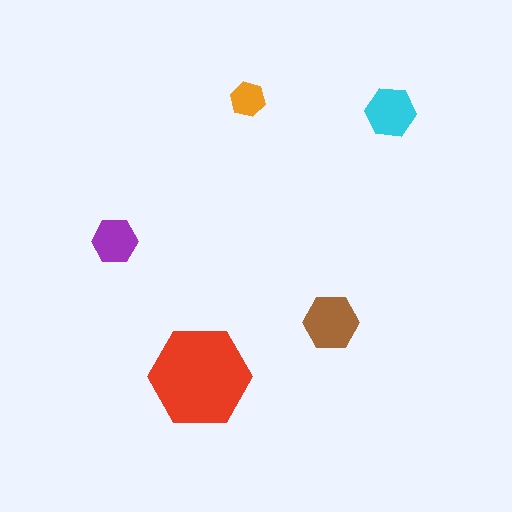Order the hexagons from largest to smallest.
the red one, the brown one, the cyan one, the purple one, the orange one.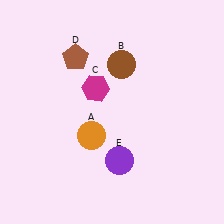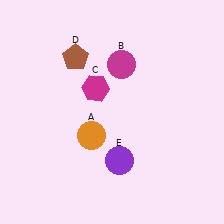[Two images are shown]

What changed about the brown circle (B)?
In Image 1, B is brown. In Image 2, it changed to magenta.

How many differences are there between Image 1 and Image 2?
There is 1 difference between the two images.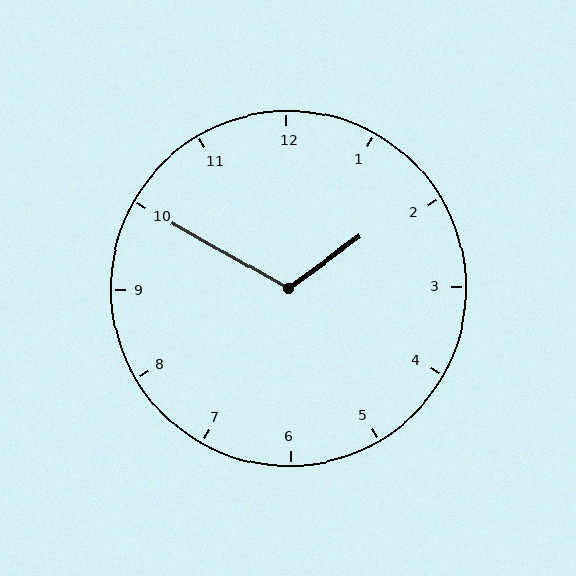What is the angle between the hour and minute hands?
Approximately 115 degrees.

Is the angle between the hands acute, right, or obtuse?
It is obtuse.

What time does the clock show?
1:50.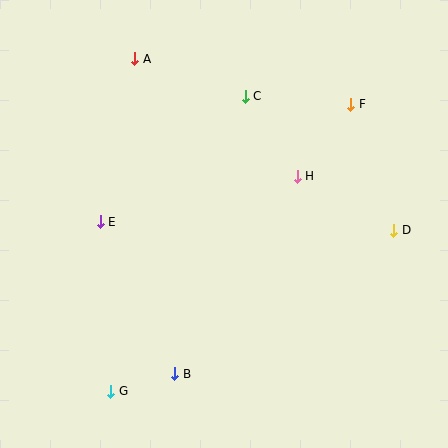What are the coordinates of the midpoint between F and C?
The midpoint between F and C is at (298, 100).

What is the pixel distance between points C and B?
The distance between C and B is 286 pixels.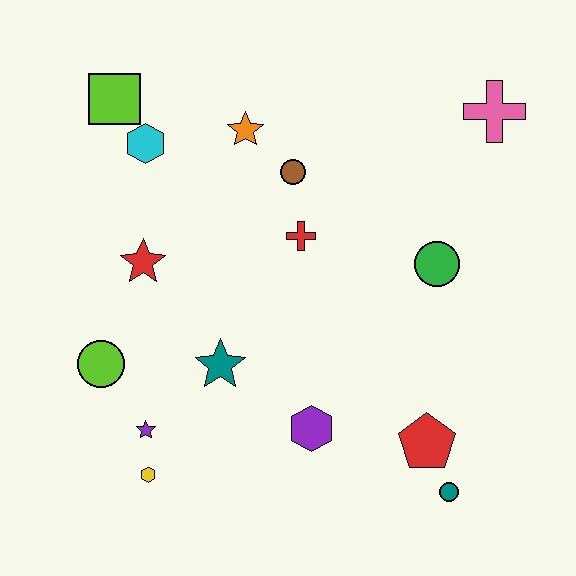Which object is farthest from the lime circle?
The pink cross is farthest from the lime circle.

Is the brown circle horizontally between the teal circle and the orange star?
Yes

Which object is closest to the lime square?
The cyan hexagon is closest to the lime square.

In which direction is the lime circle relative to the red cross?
The lime circle is to the left of the red cross.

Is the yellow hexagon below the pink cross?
Yes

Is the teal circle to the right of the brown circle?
Yes